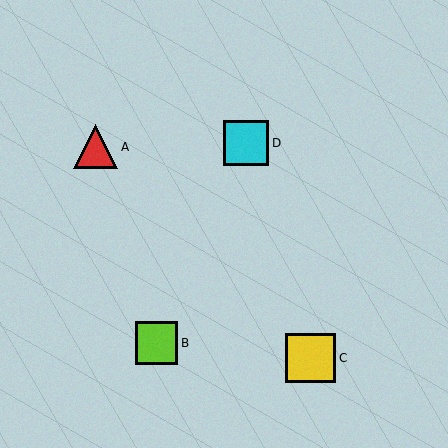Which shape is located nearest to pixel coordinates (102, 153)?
The red triangle (labeled A) at (95, 147) is nearest to that location.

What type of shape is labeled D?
Shape D is a cyan square.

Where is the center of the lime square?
The center of the lime square is at (156, 343).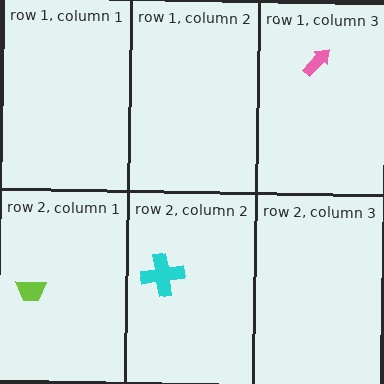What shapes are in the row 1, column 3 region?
The pink arrow.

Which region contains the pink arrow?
The row 1, column 3 region.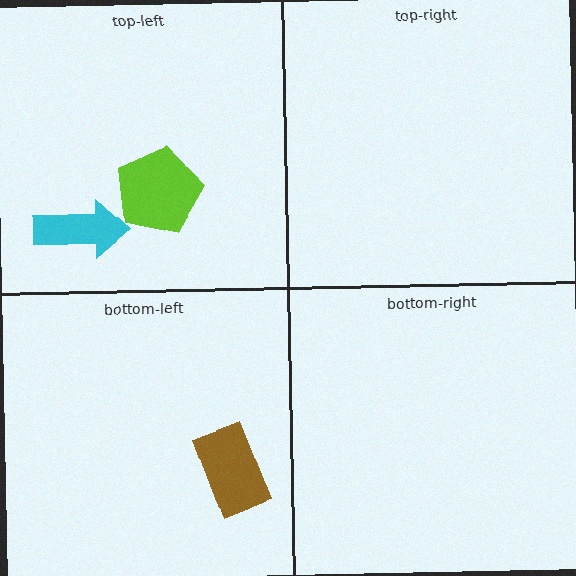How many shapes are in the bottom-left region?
1.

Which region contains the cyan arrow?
The top-left region.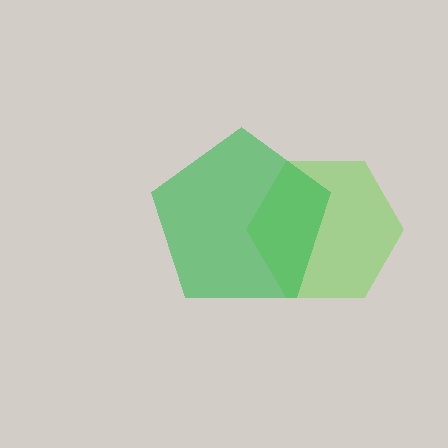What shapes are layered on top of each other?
The layered shapes are: a lime hexagon, a green pentagon.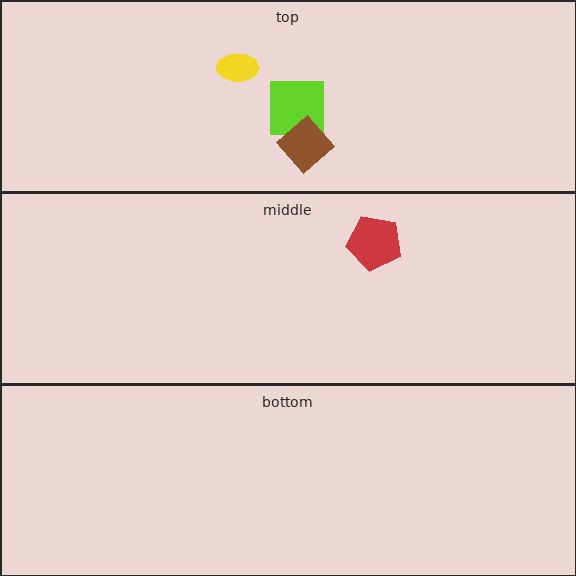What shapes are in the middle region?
The red pentagon.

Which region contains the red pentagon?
The middle region.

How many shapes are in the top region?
3.